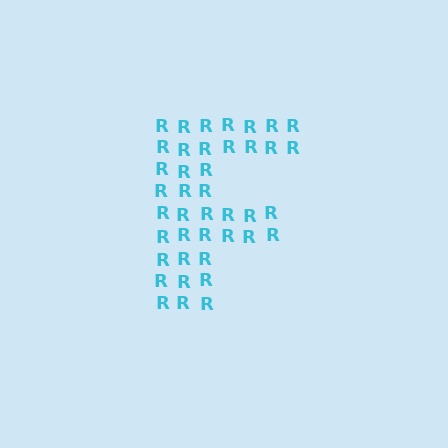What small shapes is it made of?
It is made of small letter R's.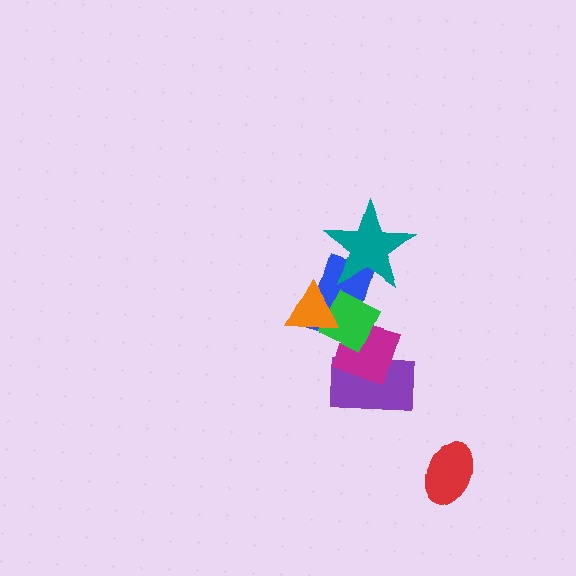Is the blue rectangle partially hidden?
Yes, it is partially covered by another shape.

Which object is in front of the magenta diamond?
The green diamond is in front of the magenta diamond.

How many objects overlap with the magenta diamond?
3 objects overlap with the magenta diamond.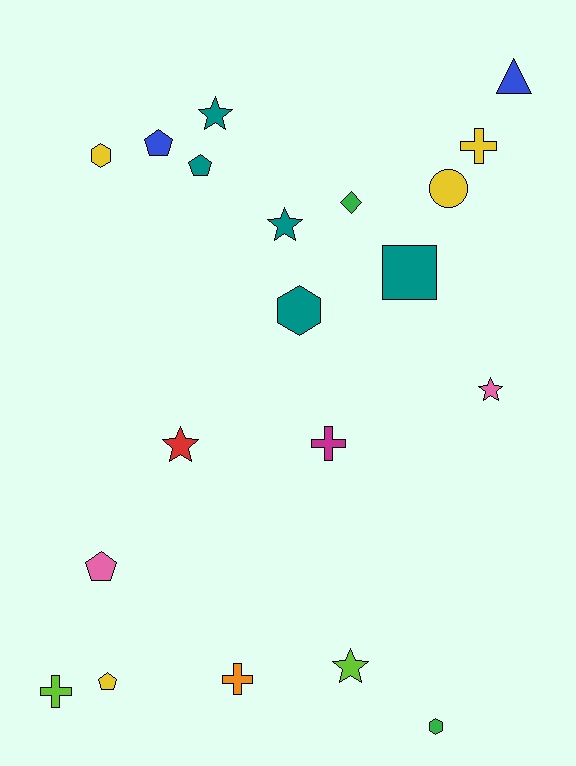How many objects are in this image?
There are 20 objects.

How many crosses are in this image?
There are 4 crosses.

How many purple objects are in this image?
There are no purple objects.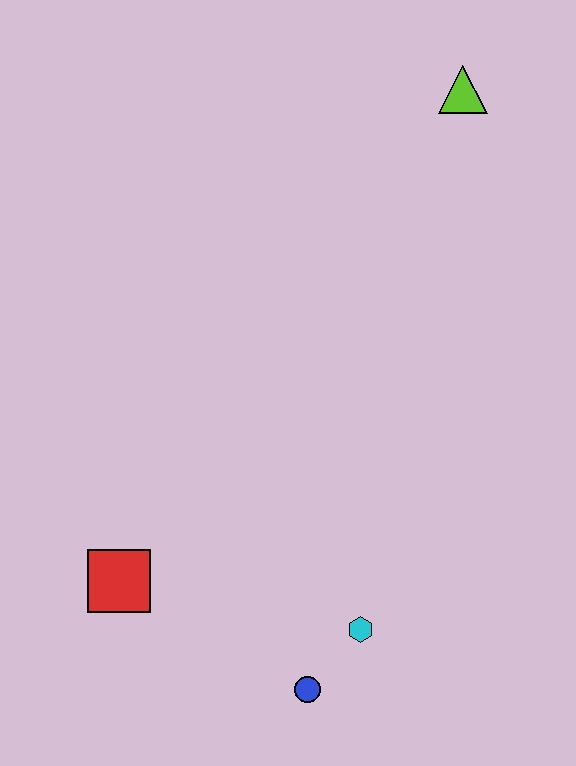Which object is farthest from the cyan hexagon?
The lime triangle is farthest from the cyan hexagon.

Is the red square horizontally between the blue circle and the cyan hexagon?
No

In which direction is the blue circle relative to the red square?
The blue circle is to the right of the red square.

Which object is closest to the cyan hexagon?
The blue circle is closest to the cyan hexagon.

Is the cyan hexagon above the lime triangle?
No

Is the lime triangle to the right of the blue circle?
Yes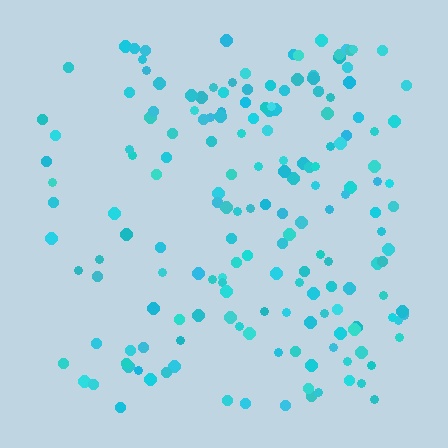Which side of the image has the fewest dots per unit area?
The left.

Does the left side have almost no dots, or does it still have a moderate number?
Still a moderate number, just noticeably fewer than the right.